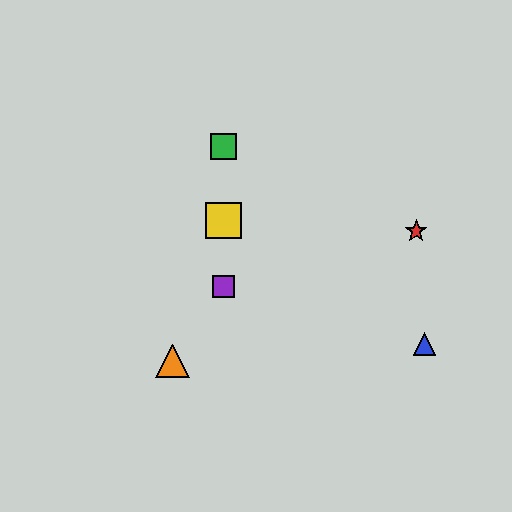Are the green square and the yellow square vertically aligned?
Yes, both are at x≈224.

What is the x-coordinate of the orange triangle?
The orange triangle is at x≈172.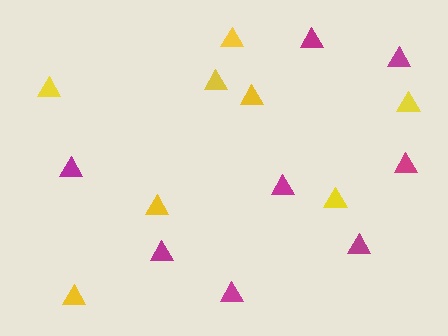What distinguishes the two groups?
There are 2 groups: one group of magenta triangles (8) and one group of yellow triangles (8).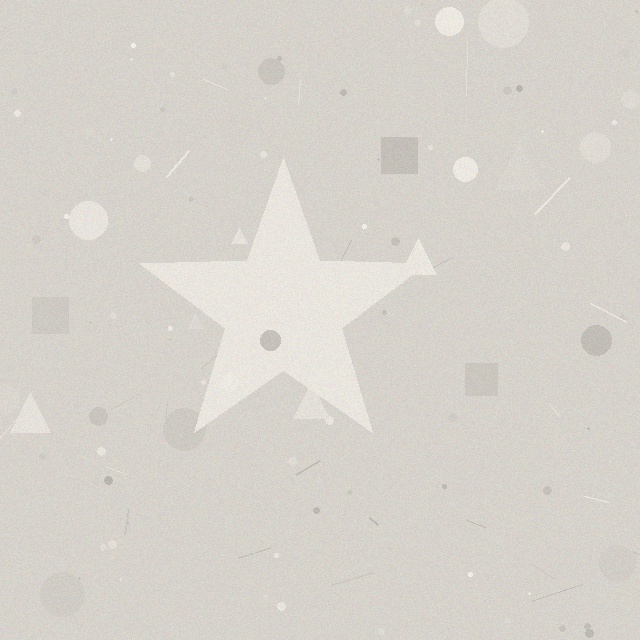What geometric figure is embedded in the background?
A star is embedded in the background.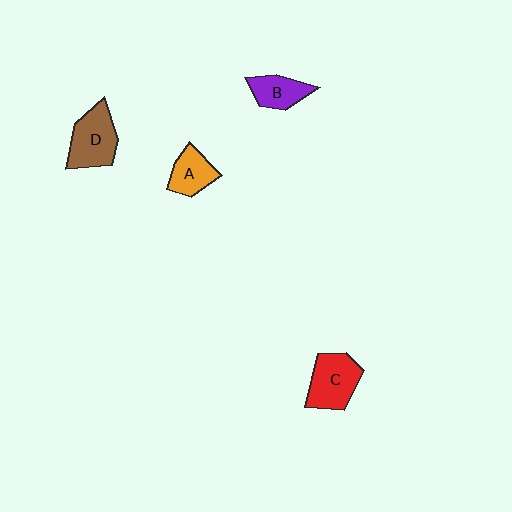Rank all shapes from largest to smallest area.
From largest to smallest: D (brown), C (red), A (orange), B (purple).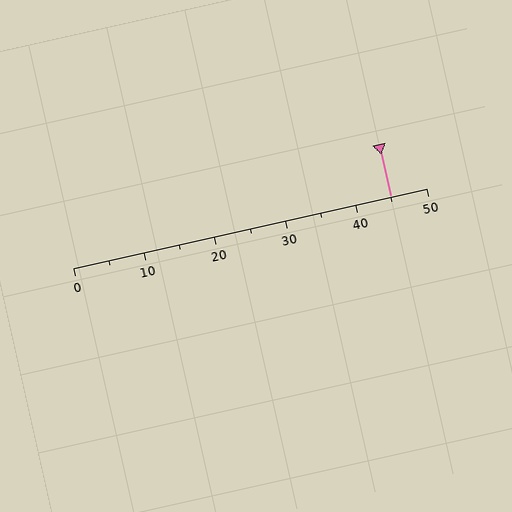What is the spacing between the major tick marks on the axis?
The major ticks are spaced 10 apart.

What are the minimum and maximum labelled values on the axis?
The axis runs from 0 to 50.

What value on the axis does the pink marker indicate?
The marker indicates approximately 45.